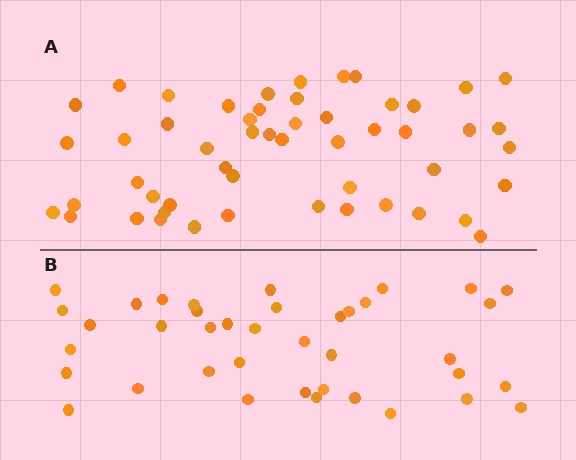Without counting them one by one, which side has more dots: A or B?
Region A (the top region) has more dots.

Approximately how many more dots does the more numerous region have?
Region A has approximately 15 more dots than region B.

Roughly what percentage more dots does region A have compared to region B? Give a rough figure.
About 35% more.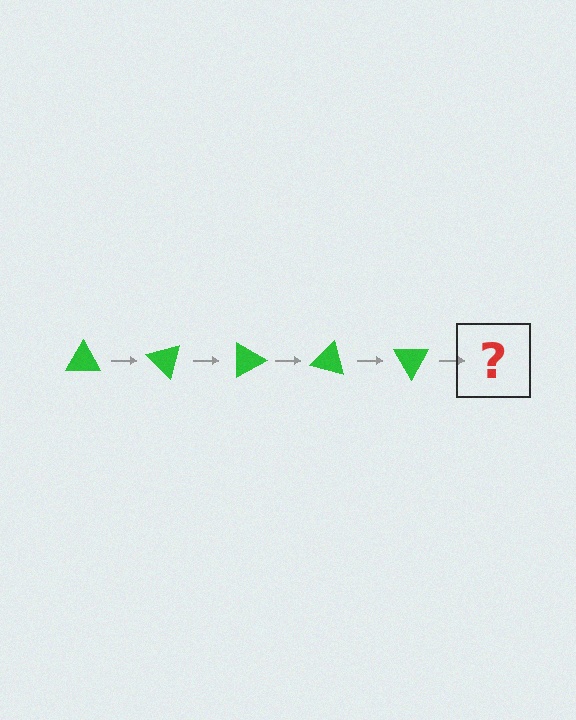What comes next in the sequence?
The next element should be a green triangle rotated 225 degrees.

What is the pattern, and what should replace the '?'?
The pattern is that the triangle rotates 45 degrees each step. The '?' should be a green triangle rotated 225 degrees.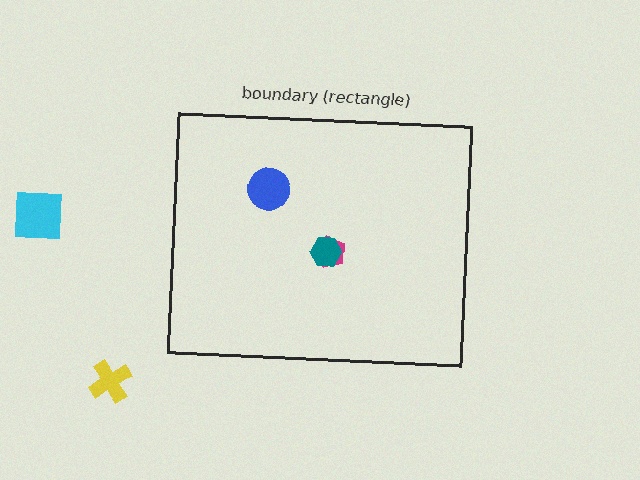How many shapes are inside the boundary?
3 inside, 2 outside.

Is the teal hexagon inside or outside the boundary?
Inside.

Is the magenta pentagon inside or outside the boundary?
Inside.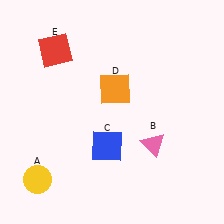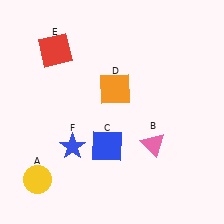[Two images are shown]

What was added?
A blue star (F) was added in Image 2.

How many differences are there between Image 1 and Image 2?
There is 1 difference between the two images.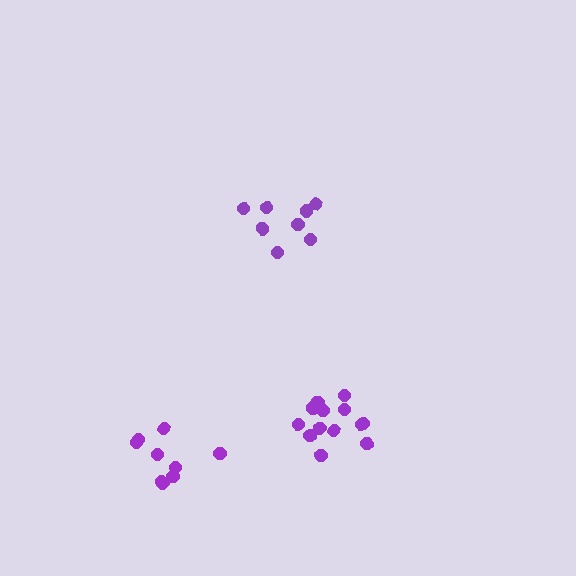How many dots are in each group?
Group 1: 8 dots, Group 2: 13 dots, Group 3: 9 dots (30 total).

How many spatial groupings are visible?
There are 3 spatial groupings.